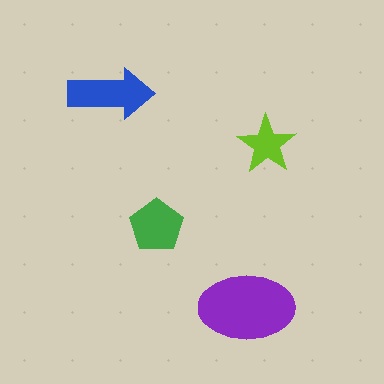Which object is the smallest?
The lime star.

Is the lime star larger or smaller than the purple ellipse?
Smaller.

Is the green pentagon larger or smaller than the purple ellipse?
Smaller.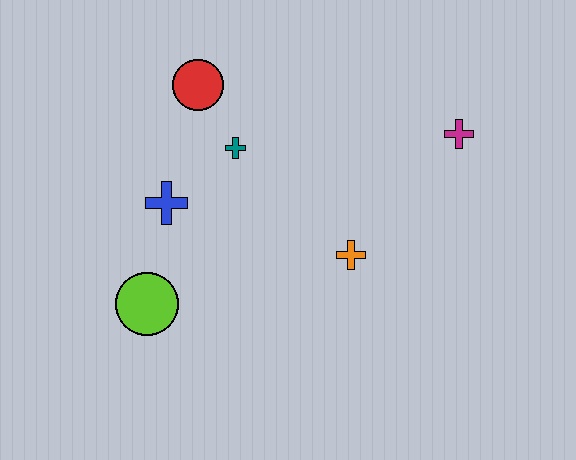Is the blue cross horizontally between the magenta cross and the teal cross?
No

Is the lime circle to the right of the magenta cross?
No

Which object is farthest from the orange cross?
The red circle is farthest from the orange cross.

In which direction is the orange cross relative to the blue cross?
The orange cross is to the right of the blue cross.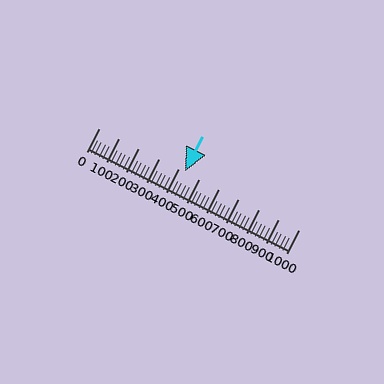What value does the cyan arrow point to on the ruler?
The cyan arrow points to approximately 432.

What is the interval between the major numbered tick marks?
The major tick marks are spaced 100 units apart.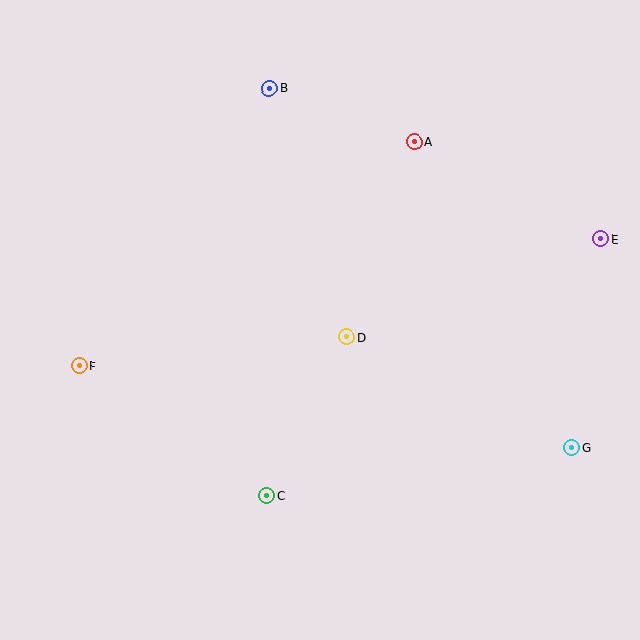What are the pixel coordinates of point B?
Point B is at (270, 88).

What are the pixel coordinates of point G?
Point G is at (572, 448).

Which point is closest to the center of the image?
Point D at (347, 337) is closest to the center.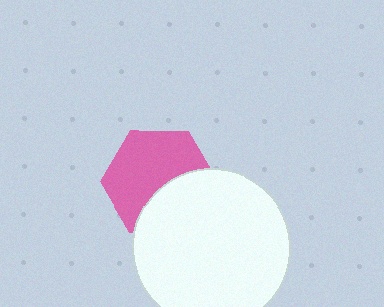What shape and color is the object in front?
The object in front is a white circle.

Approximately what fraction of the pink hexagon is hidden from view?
Roughly 38% of the pink hexagon is hidden behind the white circle.